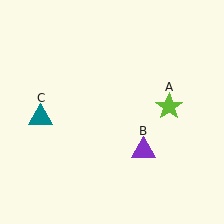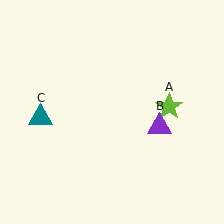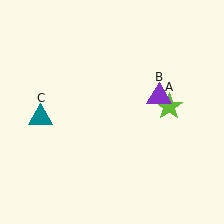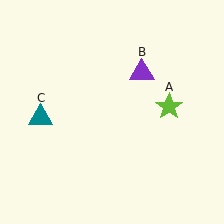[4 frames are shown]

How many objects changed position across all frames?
1 object changed position: purple triangle (object B).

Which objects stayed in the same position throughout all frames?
Lime star (object A) and teal triangle (object C) remained stationary.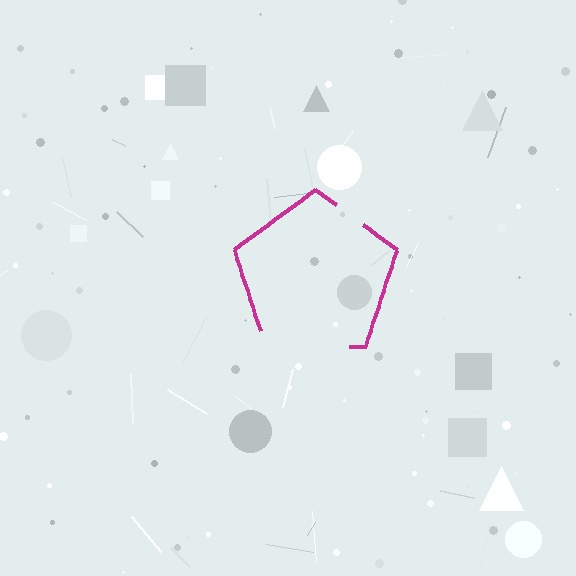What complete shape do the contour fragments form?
The contour fragments form a pentagon.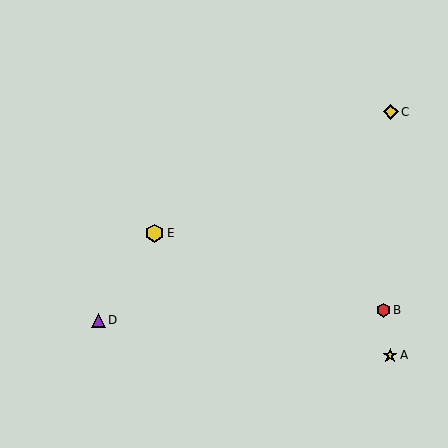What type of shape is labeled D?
Shape D is a purple triangle.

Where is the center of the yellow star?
The center of the yellow star is at (390, 355).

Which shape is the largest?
The yellow hexagon (labeled E) is the largest.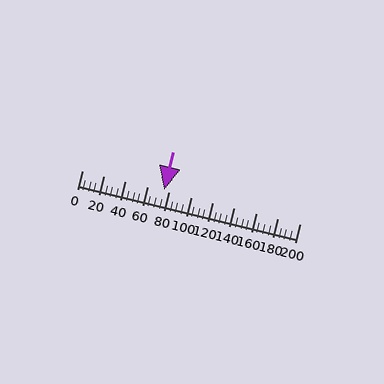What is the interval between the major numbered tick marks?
The major tick marks are spaced 20 units apart.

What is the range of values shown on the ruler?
The ruler shows values from 0 to 200.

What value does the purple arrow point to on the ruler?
The purple arrow points to approximately 75.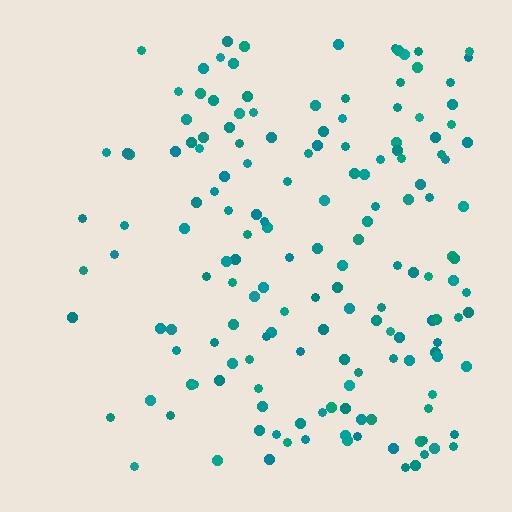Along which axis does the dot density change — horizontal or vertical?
Horizontal.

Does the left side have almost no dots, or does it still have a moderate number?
Still a moderate number, just noticeably fewer than the right.